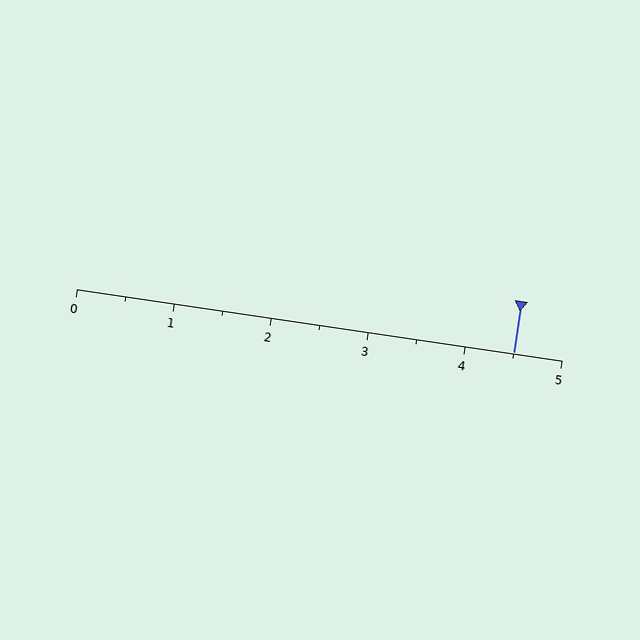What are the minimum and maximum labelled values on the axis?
The axis runs from 0 to 5.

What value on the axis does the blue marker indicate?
The marker indicates approximately 4.5.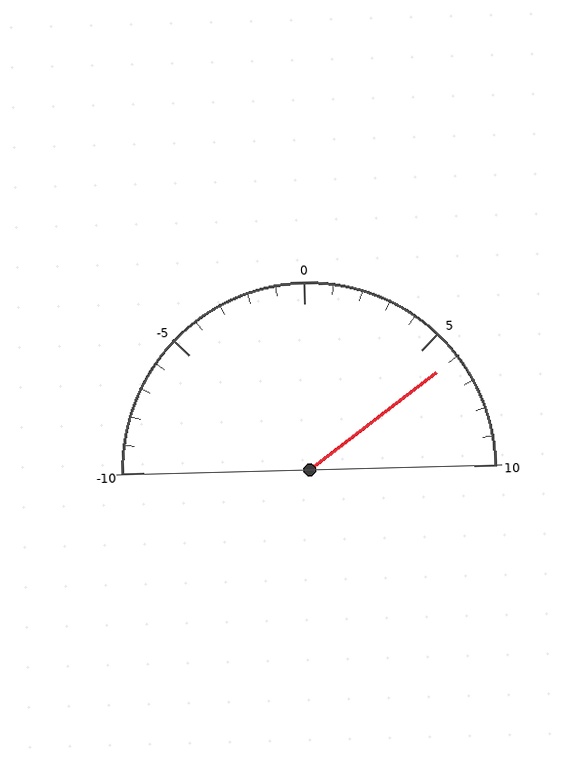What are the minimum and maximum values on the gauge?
The gauge ranges from -10 to 10.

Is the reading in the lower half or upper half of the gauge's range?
The reading is in the upper half of the range (-10 to 10).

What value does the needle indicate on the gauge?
The needle indicates approximately 6.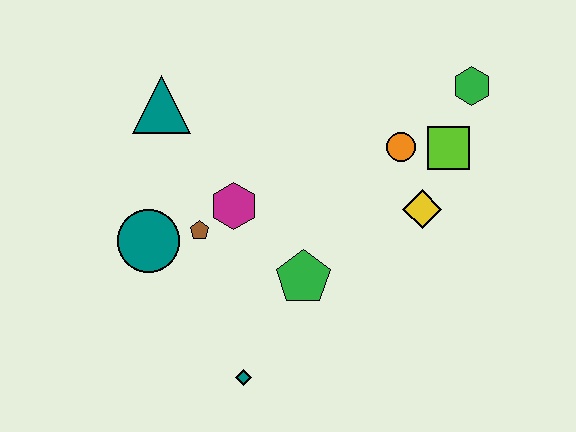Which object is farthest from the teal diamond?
The green hexagon is farthest from the teal diamond.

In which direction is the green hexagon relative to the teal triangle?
The green hexagon is to the right of the teal triangle.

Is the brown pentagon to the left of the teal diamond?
Yes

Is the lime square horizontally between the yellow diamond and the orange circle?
No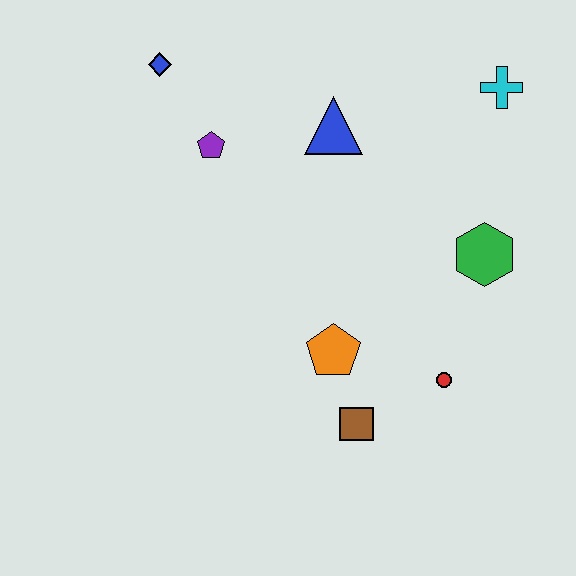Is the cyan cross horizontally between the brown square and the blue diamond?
No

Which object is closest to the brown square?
The orange pentagon is closest to the brown square.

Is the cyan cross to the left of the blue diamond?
No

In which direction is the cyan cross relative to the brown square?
The cyan cross is above the brown square.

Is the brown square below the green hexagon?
Yes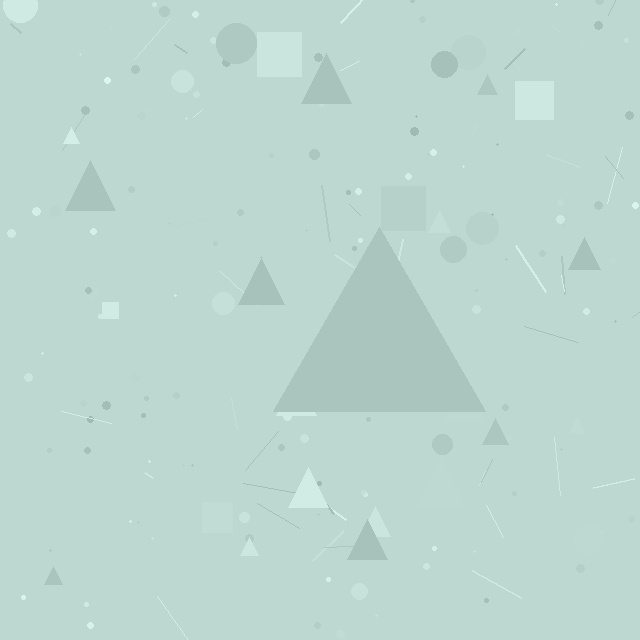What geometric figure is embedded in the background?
A triangle is embedded in the background.